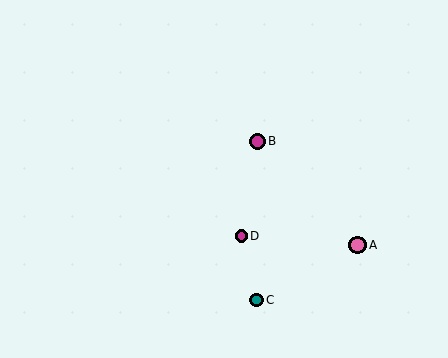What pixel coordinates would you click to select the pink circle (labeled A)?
Click at (357, 245) to select the pink circle A.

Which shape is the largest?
The pink circle (labeled A) is the largest.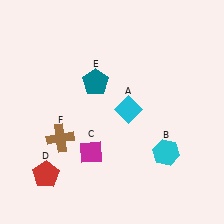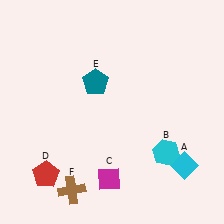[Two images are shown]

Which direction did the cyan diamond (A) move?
The cyan diamond (A) moved down.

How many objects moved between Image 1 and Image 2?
3 objects moved between the two images.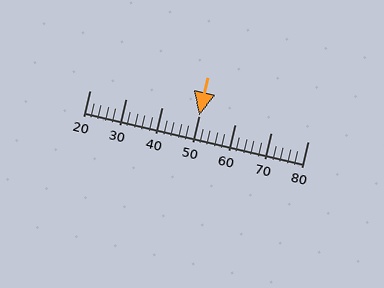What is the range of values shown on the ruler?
The ruler shows values from 20 to 80.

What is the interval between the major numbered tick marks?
The major tick marks are spaced 10 units apart.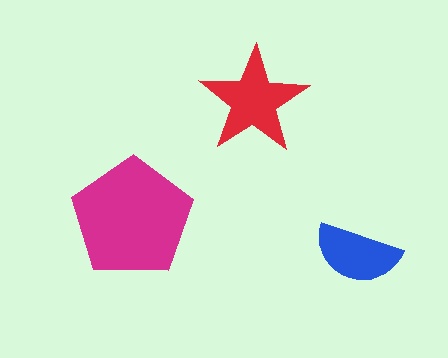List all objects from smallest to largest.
The blue semicircle, the red star, the magenta pentagon.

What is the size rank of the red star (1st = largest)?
2nd.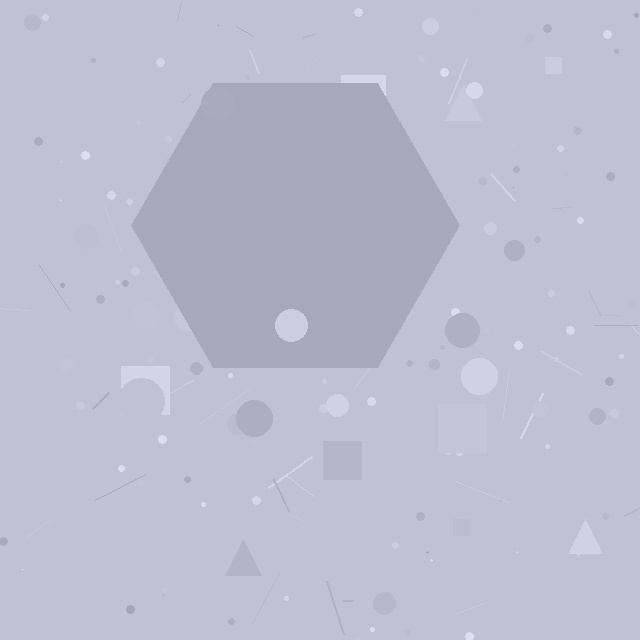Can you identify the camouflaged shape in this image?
The camouflaged shape is a hexagon.